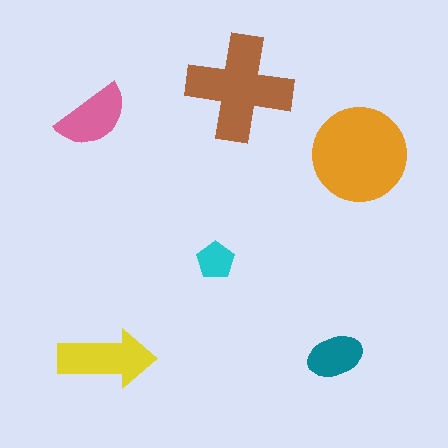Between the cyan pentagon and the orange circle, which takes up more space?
The orange circle.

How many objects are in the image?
There are 6 objects in the image.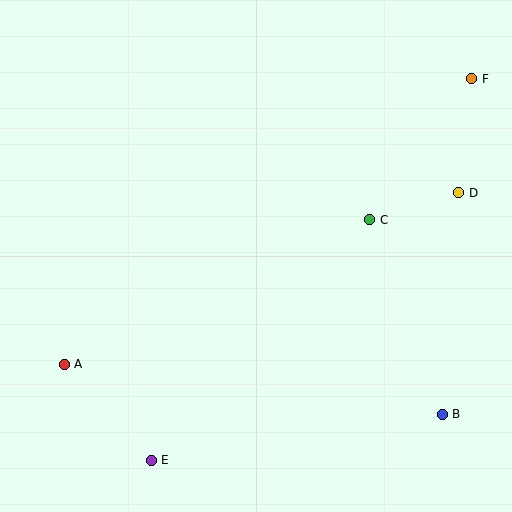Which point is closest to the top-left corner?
Point A is closest to the top-left corner.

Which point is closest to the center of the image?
Point C at (370, 220) is closest to the center.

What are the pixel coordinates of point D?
Point D is at (459, 193).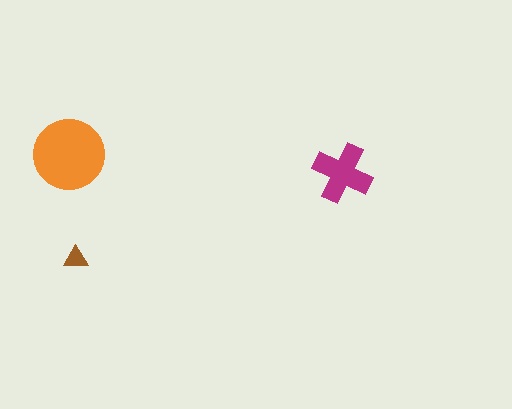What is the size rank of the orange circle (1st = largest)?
1st.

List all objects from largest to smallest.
The orange circle, the magenta cross, the brown triangle.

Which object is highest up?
The orange circle is topmost.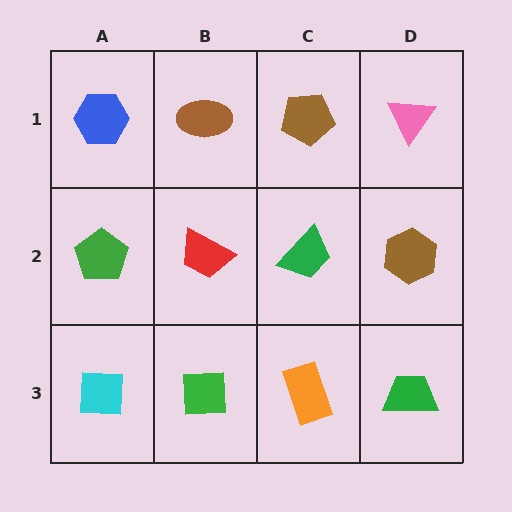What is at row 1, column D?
A pink triangle.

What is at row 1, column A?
A blue hexagon.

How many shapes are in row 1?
4 shapes.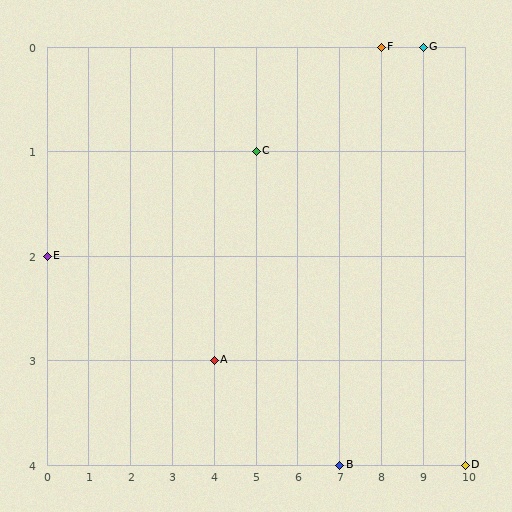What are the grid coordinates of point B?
Point B is at grid coordinates (7, 4).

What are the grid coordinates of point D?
Point D is at grid coordinates (10, 4).